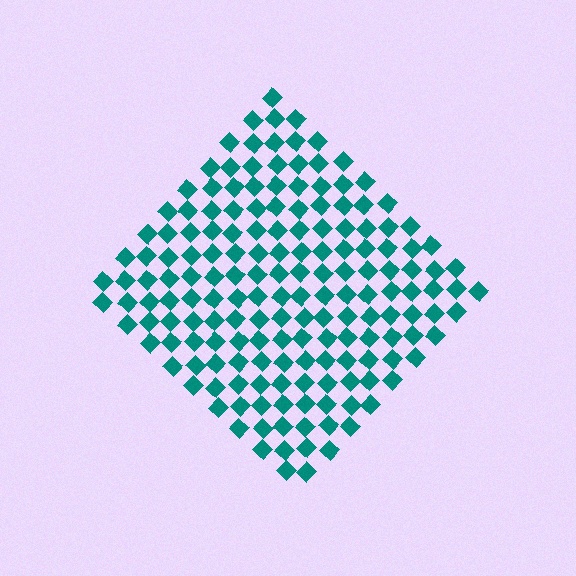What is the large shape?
The large shape is a diamond.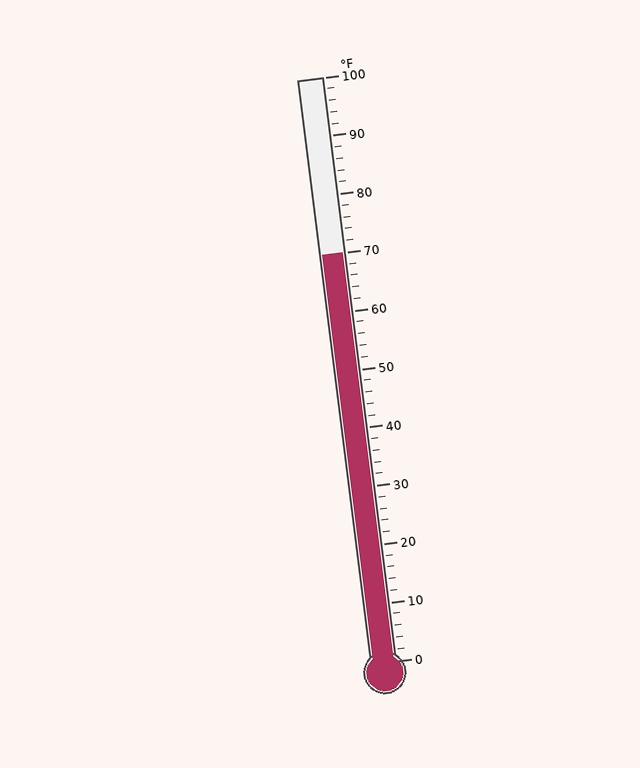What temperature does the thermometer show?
The thermometer shows approximately 70°F.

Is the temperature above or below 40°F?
The temperature is above 40°F.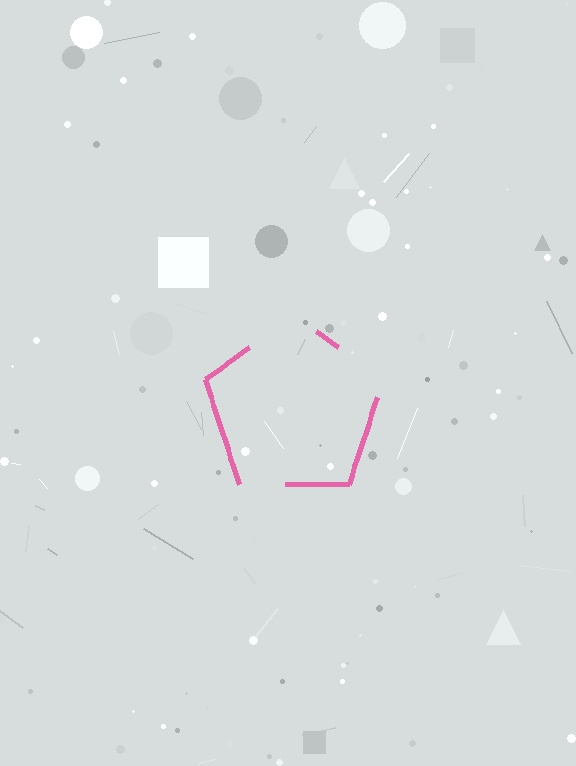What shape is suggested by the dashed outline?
The dashed outline suggests a pentagon.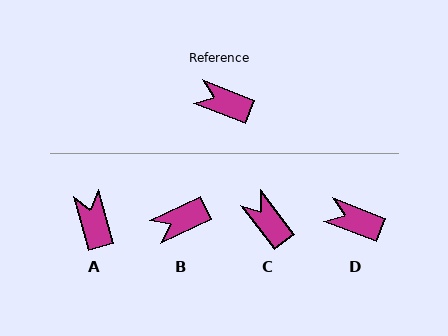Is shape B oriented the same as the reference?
No, it is off by about 47 degrees.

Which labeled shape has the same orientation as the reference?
D.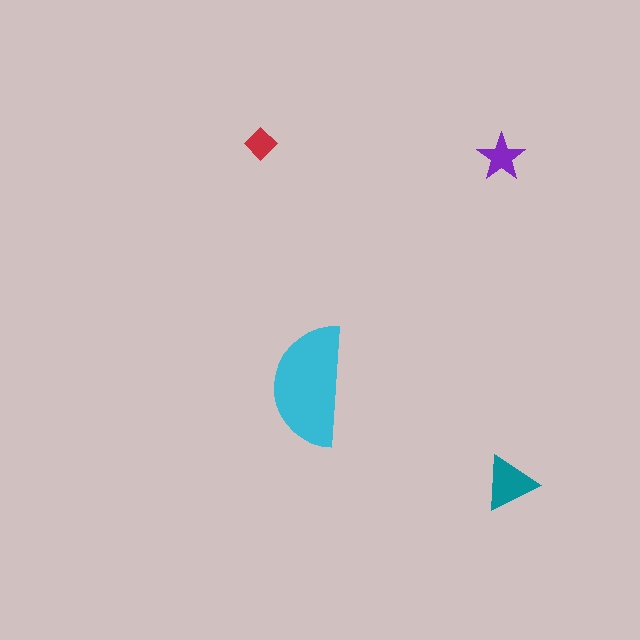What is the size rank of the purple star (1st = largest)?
3rd.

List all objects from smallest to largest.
The red diamond, the purple star, the teal triangle, the cyan semicircle.